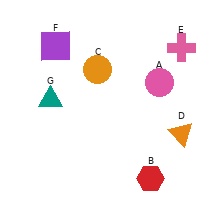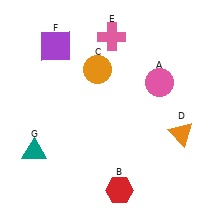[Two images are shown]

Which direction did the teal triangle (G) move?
The teal triangle (G) moved down.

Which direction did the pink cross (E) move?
The pink cross (E) moved left.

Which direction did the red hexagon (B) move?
The red hexagon (B) moved left.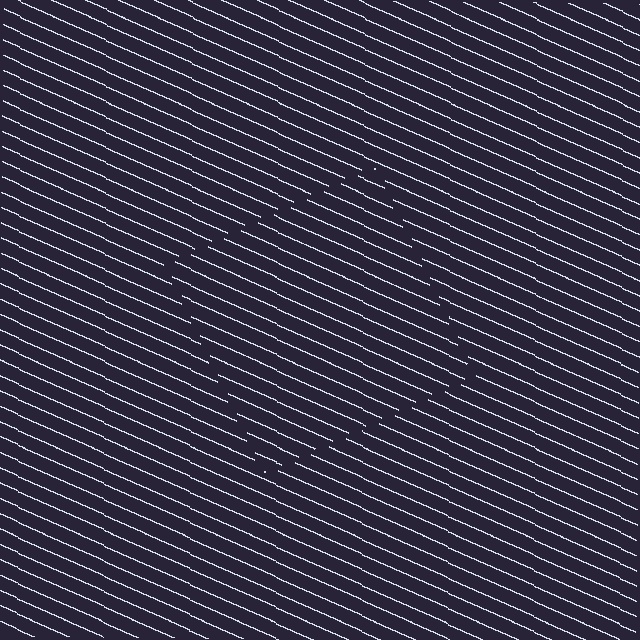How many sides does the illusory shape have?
4 sides — the line-ends trace a square.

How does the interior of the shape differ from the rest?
The interior of the shape contains the same grating, shifted by half a period — the contour is defined by the phase discontinuity where line-ends from the inner and outer gratings abut.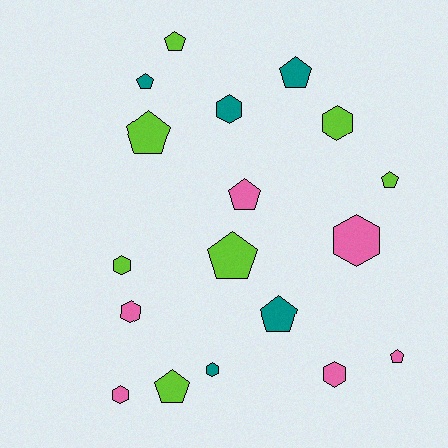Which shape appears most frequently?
Pentagon, with 10 objects.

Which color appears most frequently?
Lime, with 7 objects.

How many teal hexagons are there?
There are 2 teal hexagons.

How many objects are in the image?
There are 18 objects.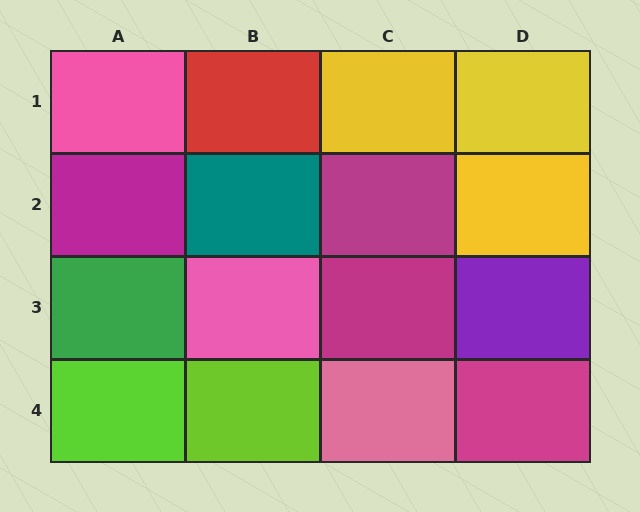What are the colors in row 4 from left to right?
Lime, lime, pink, magenta.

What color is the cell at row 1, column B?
Red.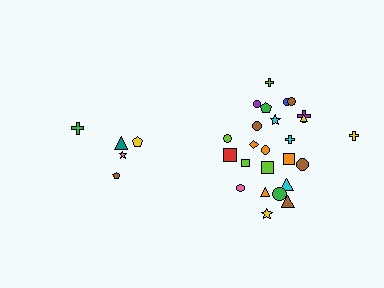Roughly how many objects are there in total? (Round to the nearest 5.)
Roughly 30 objects in total.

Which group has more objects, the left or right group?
The right group.